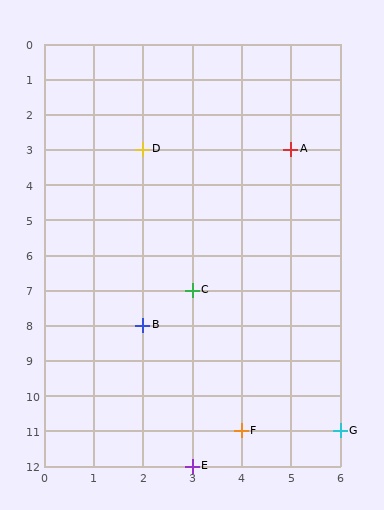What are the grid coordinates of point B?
Point B is at grid coordinates (2, 8).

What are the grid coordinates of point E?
Point E is at grid coordinates (3, 12).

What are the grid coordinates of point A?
Point A is at grid coordinates (5, 3).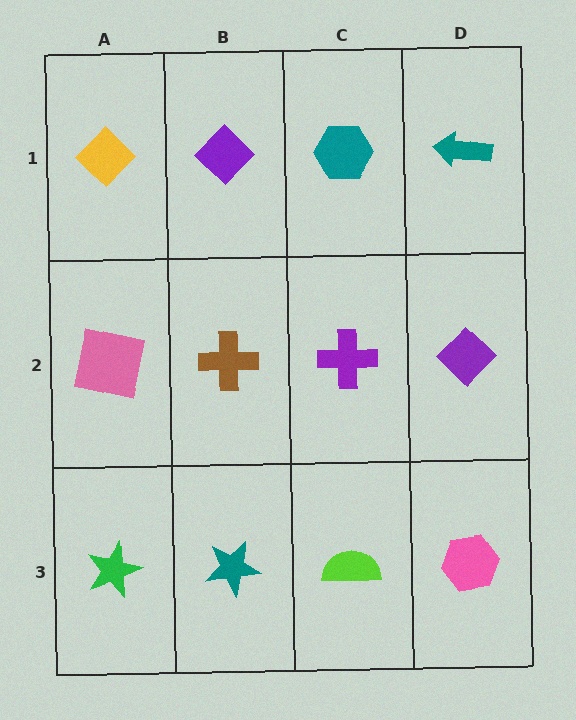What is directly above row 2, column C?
A teal hexagon.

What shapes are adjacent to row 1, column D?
A purple diamond (row 2, column D), a teal hexagon (row 1, column C).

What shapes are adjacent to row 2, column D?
A teal arrow (row 1, column D), a pink hexagon (row 3, column D), a purple cross (row 2, column C).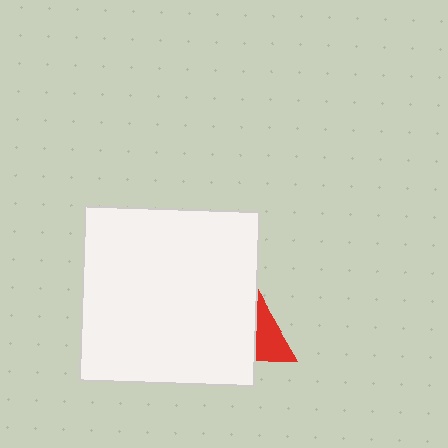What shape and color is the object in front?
The object in front is a white square.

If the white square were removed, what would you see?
You would see the complete red triangle.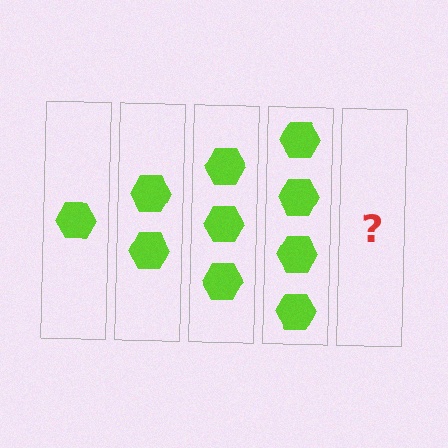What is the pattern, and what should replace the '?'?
The pattern is that each step adds one more hexagon. The '?' should be 5 hexagons.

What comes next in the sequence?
The next element should be 5 hexagons.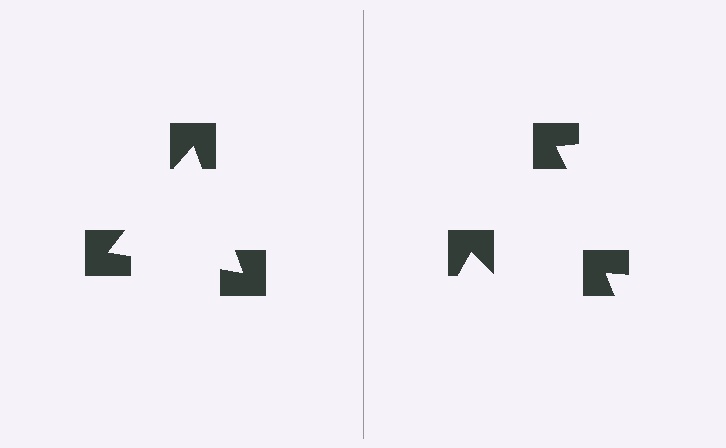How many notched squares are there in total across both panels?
6 — 3 on each side.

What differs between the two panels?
The notched squares are positioned identically on both sides; only the wedge orientations differ. On the left they align to a triangle; on the right they are misaligned.